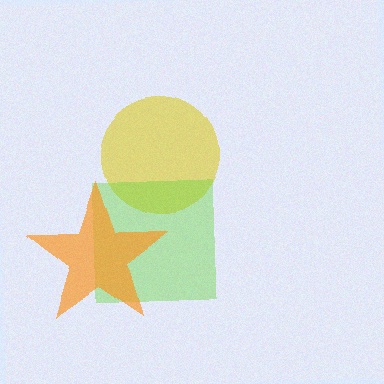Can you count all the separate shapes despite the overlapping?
Yes, there are 3 separate shapes.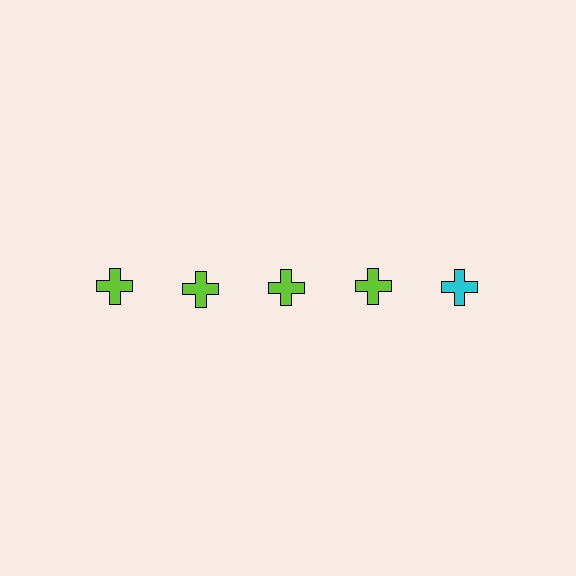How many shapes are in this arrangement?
There are 5 shapes arranged in a grid pattern.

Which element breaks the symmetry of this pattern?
The cyan cross in the top row, rightmost column breaks the symmetry. All other shapes are lime crosses.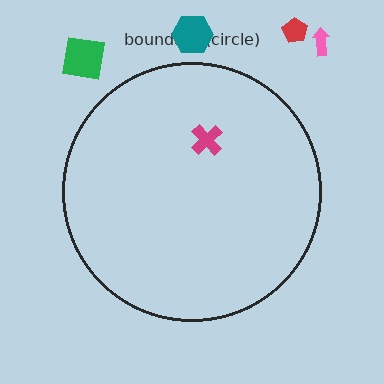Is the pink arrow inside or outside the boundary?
Outside.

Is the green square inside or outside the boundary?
Outside.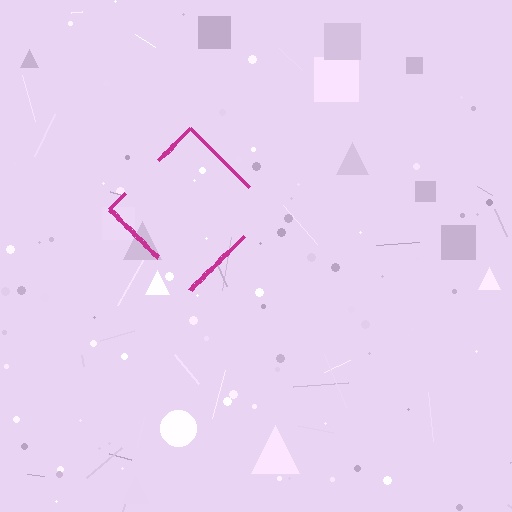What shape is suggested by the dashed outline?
The dashed outline suggests a diamond.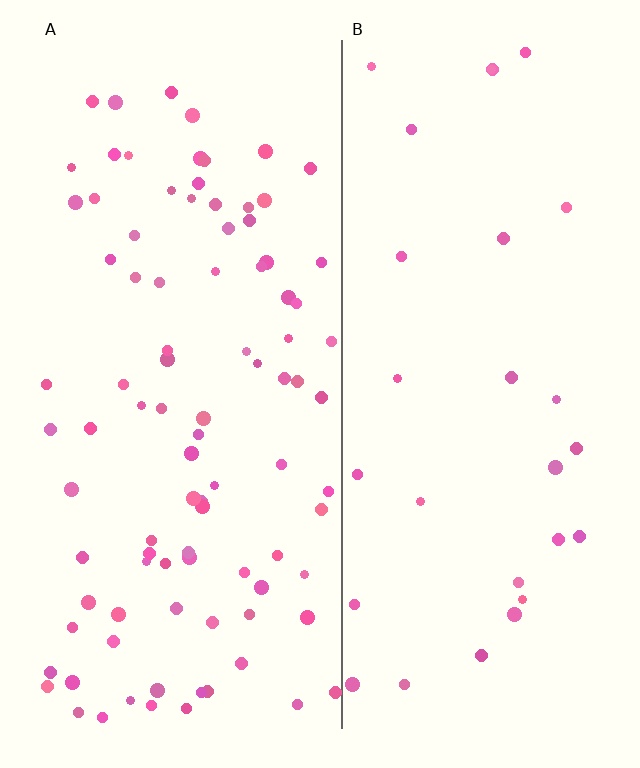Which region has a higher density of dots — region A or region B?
A (the left).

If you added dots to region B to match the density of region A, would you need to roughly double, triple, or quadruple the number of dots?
Approximately triple.